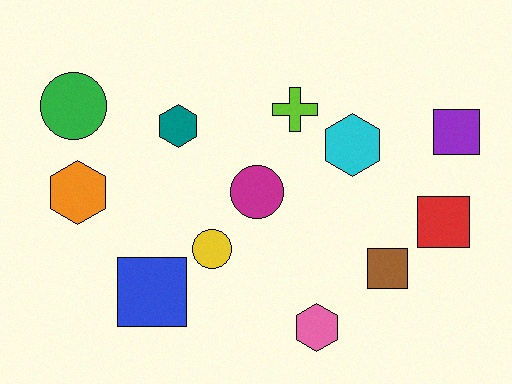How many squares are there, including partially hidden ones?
There are 4 squares.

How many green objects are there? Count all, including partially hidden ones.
There is 1 green object.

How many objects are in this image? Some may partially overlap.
There are 12 objects.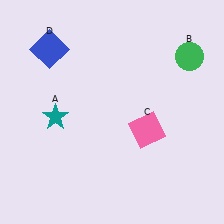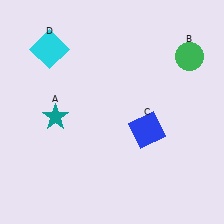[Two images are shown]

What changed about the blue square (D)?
In Image 1, D is blue. In Image 2, it changed to cyan.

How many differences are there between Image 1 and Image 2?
There are 2 differences between the two images.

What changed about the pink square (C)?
In Image 1, C is pink. In Image 2, it changed to blue.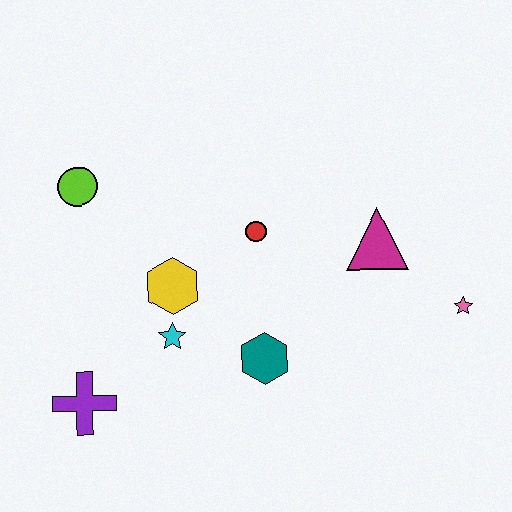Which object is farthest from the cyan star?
The pink star is farthest from the cyan star.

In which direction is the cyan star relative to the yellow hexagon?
The cyan star is below the yellow hexagon.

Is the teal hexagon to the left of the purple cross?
No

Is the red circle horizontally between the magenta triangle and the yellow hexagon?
Yes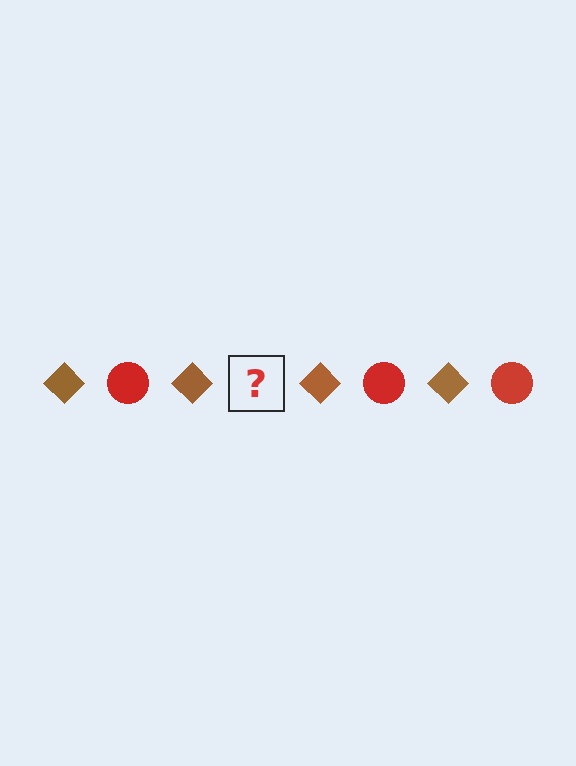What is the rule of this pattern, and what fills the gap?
The rule is that the pattern alternates between brown diamond and red circle. The gap should be filled with a red circle.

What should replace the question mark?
The question mark should be replaced with a red circle.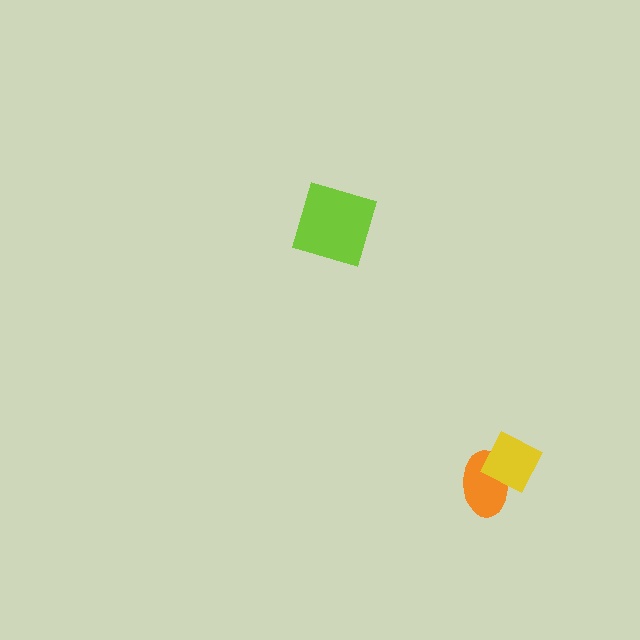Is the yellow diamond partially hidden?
No, no other shape covers it.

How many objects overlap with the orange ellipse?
1 object overlaps with the orange ellipse.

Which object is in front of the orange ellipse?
The yellow diamond is in front of the orange ellipse.